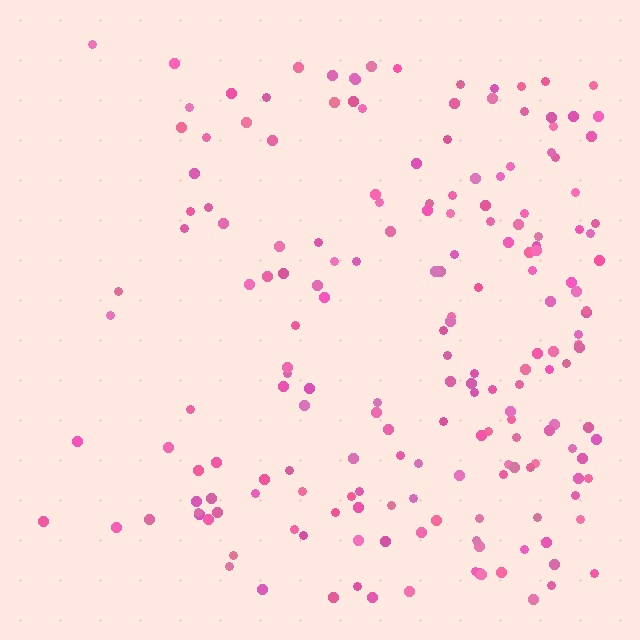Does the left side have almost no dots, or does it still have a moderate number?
Still a moderate number, just noticeably fewer than the right.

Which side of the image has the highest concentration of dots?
The right.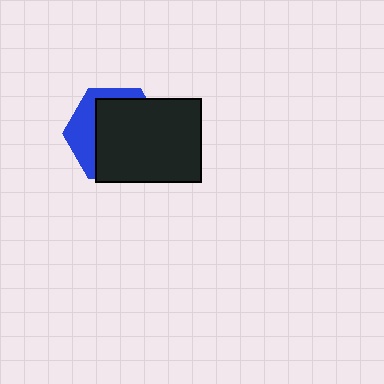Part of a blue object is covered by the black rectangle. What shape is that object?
It is a hexagon.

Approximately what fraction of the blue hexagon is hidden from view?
Roughly 68% of the blue hexagon is hidden behind the black rectangle.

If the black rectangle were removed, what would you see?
You would see the complete blue hexagon.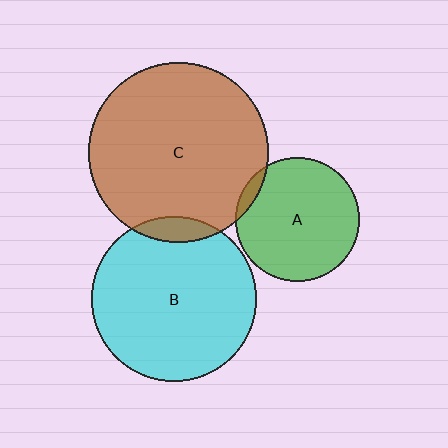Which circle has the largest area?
Circle C (brown).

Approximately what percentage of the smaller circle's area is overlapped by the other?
Approximately 5%.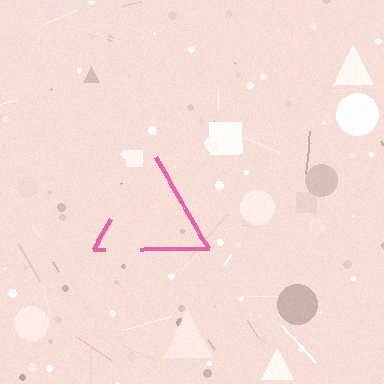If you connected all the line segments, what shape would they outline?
They would outline a triangle.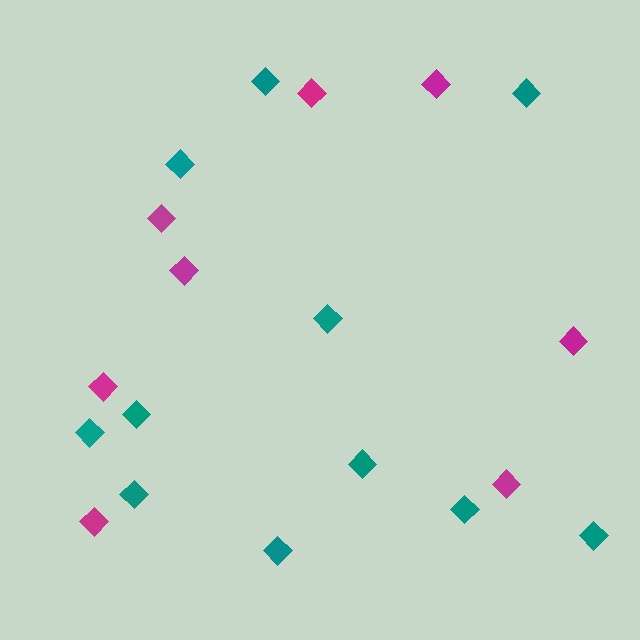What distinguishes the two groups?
There are 2 groups: one group of magenta diamonds (8) and one group of teal diamonds (11).